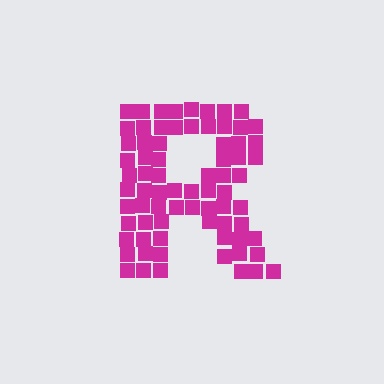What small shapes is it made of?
It is made of small squares.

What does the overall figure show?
The overall figure shows the letter R.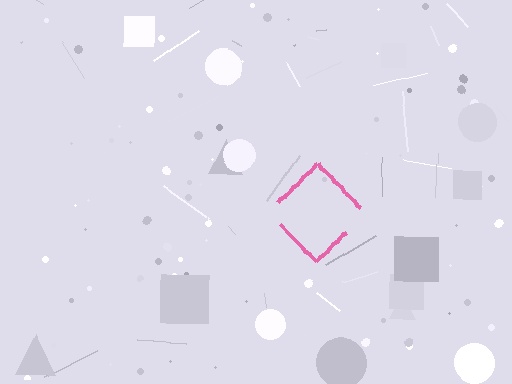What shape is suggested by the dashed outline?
The dashed outline suggests a diamond.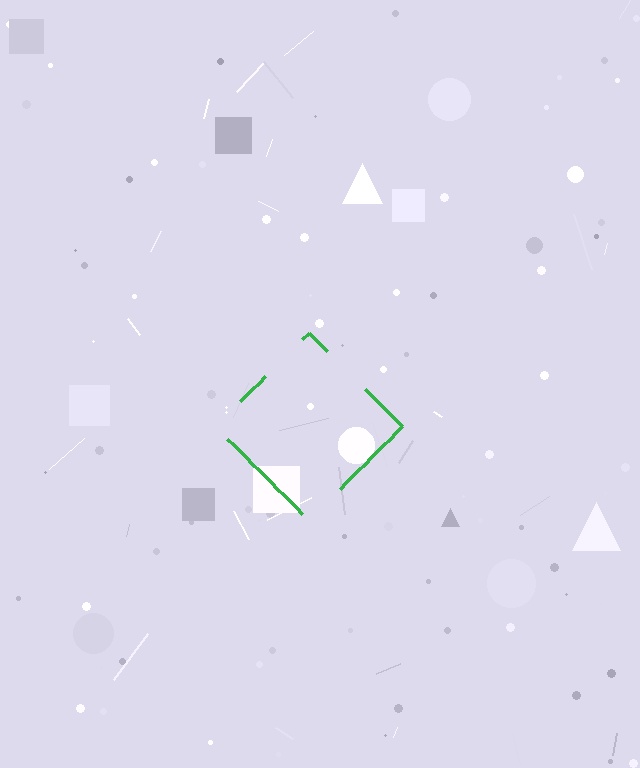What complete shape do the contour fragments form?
The contour fragments form a diamond.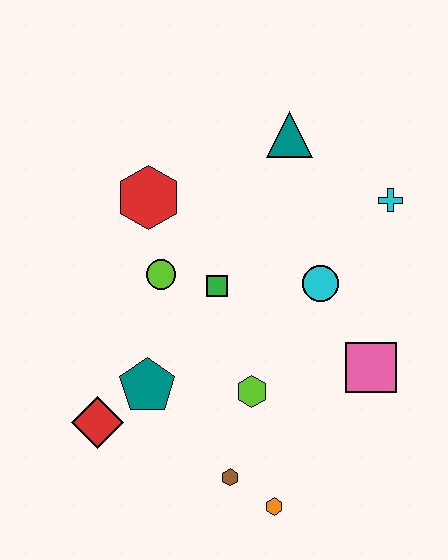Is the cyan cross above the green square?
Yes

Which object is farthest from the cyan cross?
The red diamond is farthest from the cyan cross.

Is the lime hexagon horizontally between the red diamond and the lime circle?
No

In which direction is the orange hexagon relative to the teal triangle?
The orange hexagon is below the teal triangle.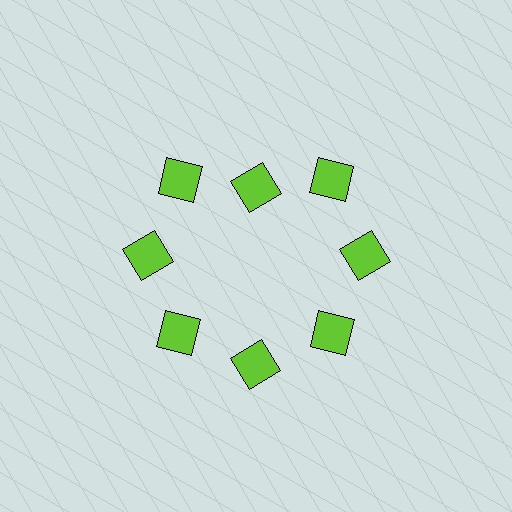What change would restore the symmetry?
The symmetry would be restored by moving it outward, back onto the ring so that all 8 squares sit at equal angles and equal distance from the center.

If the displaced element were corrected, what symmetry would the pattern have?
It would have 8-fold rotational symmetry — the pattern would map onto itself every 45 degrees.